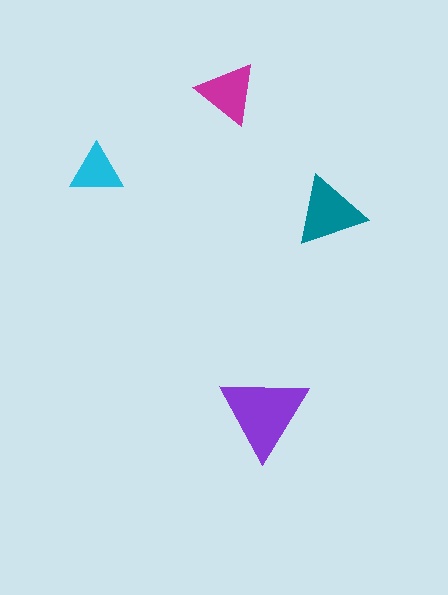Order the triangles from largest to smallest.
the purple one, the teal one, the magenta one, the cyan one.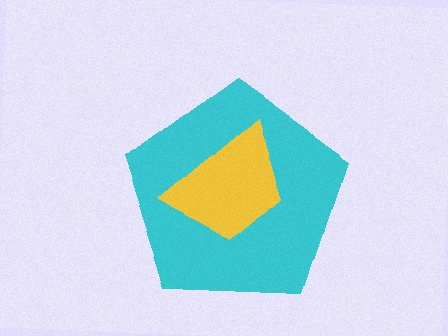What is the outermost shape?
The cyan pentagon.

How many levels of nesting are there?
2.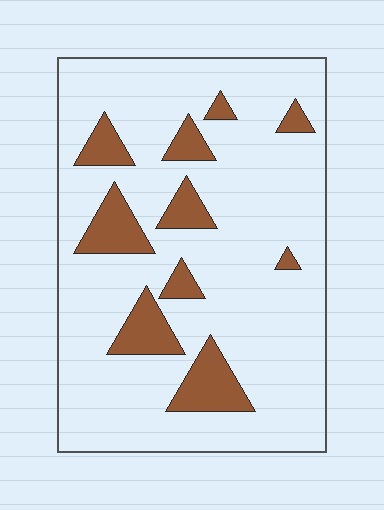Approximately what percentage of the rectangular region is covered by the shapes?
Approximately 15%.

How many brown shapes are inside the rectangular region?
10.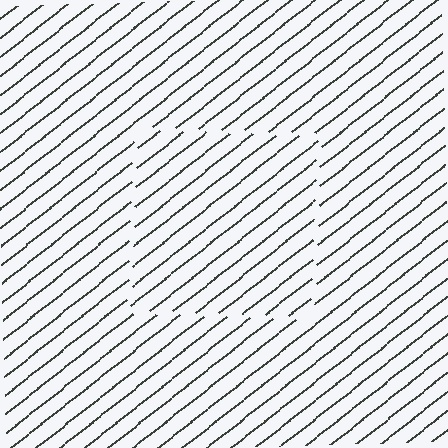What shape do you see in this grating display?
An illusory square. The interior of the shape contains the same grating, shifted by half a period — the contour is defined by the phase discontinuity where line-ends from the inner and outer gratings abut.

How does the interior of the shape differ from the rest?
The interior of the shape contains the same grating, shifted by half a period — the contour is defined by the phase discontinuity where line-ends from the inner and outer gratings abut.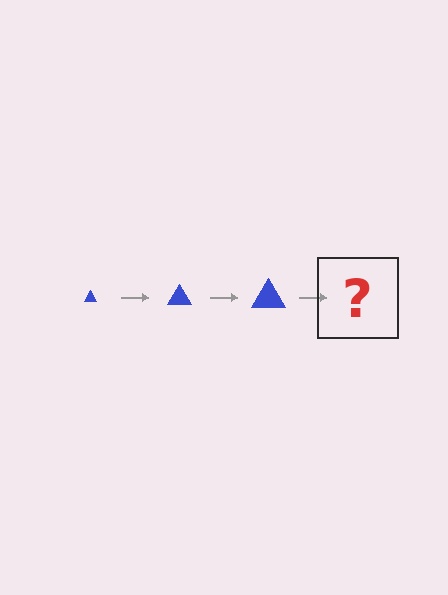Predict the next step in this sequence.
The next step is a blue triangle, larger than the previous one.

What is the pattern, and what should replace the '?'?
The pattern is that the triangle gets progressively larger each step. The '?' should be a blue triangle, larger than the previous one.